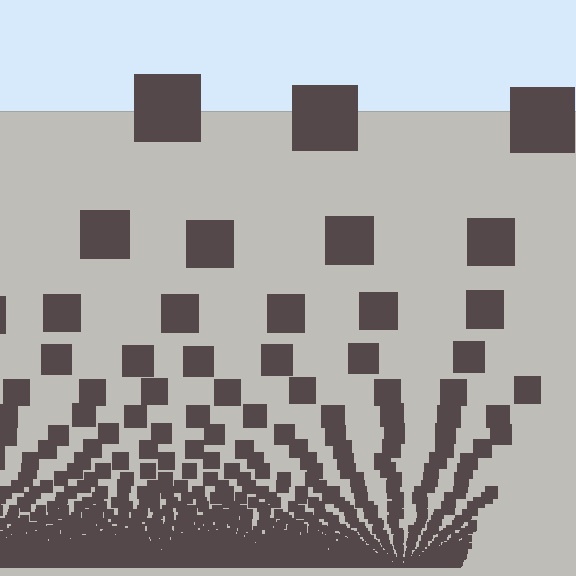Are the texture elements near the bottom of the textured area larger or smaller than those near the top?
Smaller. The gradient is inverted — elements near the bottom are smaller and denser.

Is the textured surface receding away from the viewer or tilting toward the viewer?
The surface appears to tilt toward the viewer. Texture elements get larger and sparser toward the top.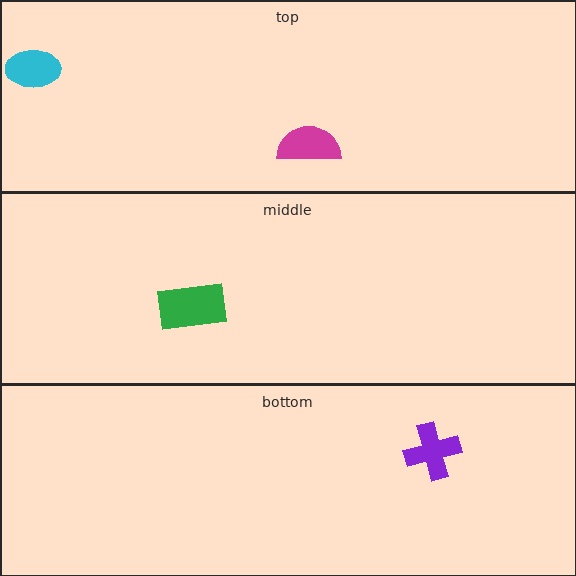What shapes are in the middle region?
The green rectangle.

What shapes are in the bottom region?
The purple cross.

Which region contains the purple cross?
The bottom region.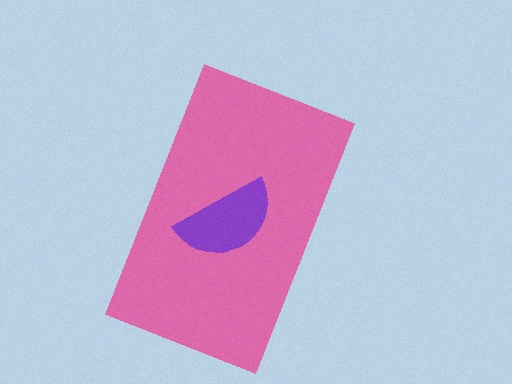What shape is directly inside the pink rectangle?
The purple semicircle.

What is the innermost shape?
The purple semicircle.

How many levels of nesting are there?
2.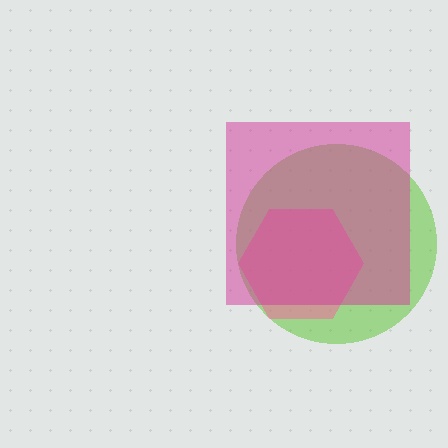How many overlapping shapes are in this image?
There are 3 overlapping shapes in the image.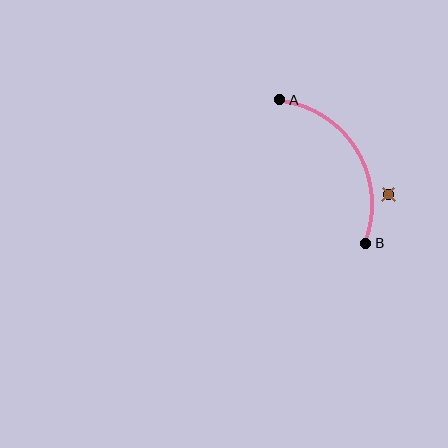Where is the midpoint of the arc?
The arc midpoint is the point on the curve farthest from the straight line joining A and B. It sits to the right of that line.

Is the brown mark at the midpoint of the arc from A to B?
No — the brown mark does not lie on the arc at all. It sits slightly outside the curve.